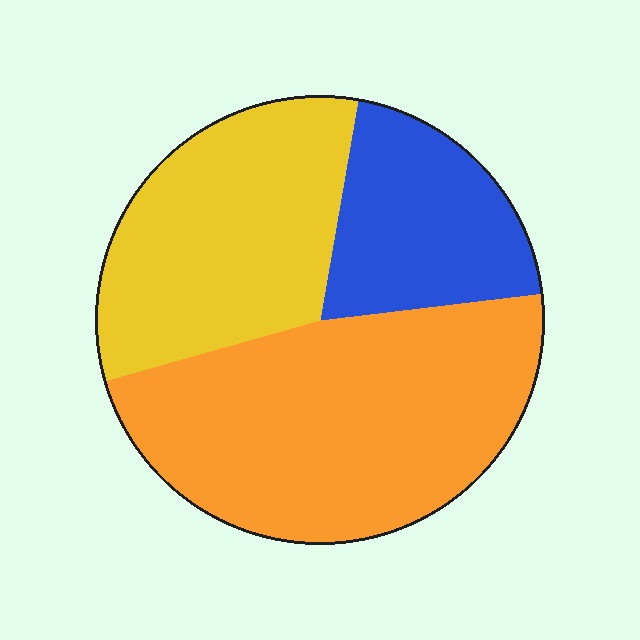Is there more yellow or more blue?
Yellow.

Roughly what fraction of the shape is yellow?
Yellow takes up about one third (1/3) of the shape.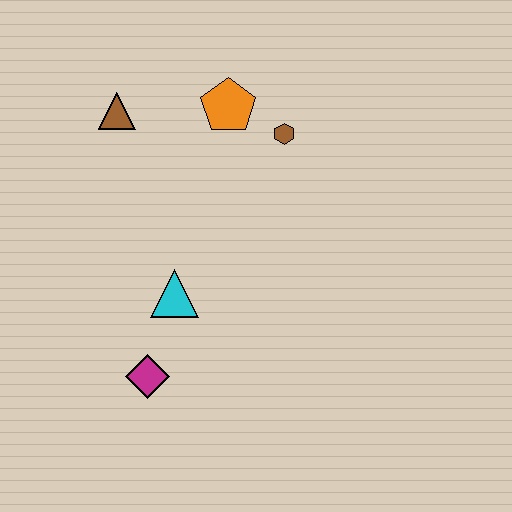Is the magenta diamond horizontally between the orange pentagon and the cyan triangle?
No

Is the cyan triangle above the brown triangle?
No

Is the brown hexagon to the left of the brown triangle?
No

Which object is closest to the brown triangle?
The orange pentagon is closest to the brown triangle.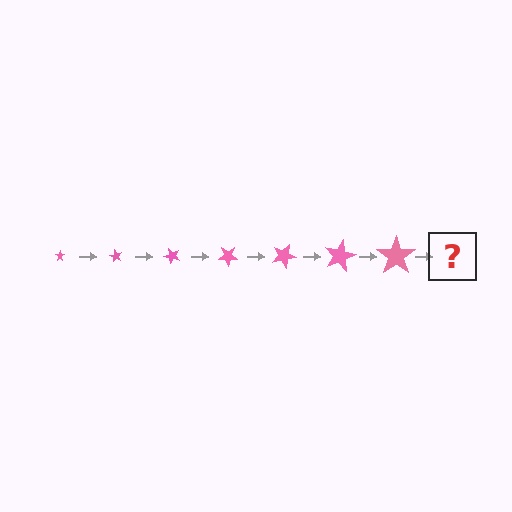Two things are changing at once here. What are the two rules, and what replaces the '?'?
The two rules are that the star grows larger each step and it rotates 60 degrees each step. The '?' should be a star, larger than the previous one and rotated 420 degrees from the start.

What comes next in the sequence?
The next element should be a star, larger than the previous one and rotated 420 degrees from the start.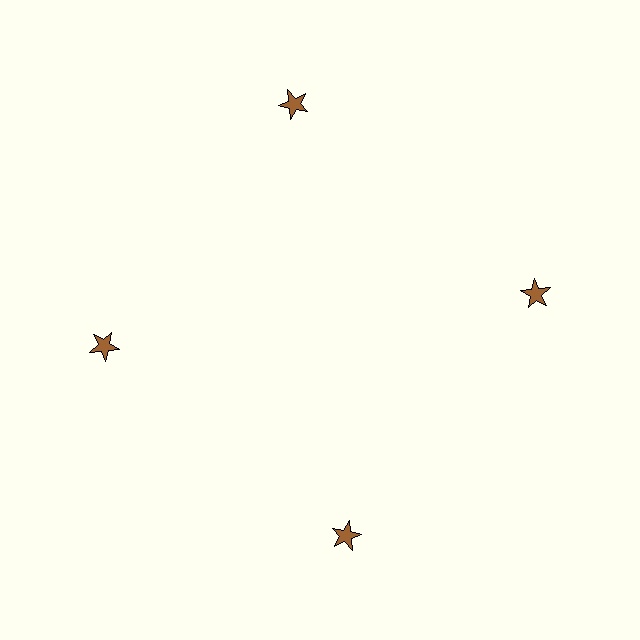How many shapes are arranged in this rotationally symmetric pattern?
There are 4 shapes, arranged in 4 groups of 1.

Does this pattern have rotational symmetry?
Yes, this pattern has 4-fold rotational symmetry. It looks the same after rotating 90 degrees around the center.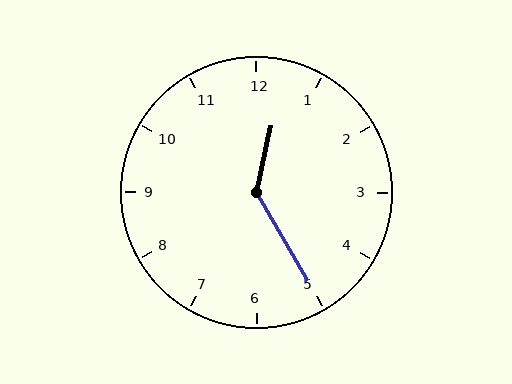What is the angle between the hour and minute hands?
Approximately 138 degrees.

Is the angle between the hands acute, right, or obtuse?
It is obtuse.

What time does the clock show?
12:25.